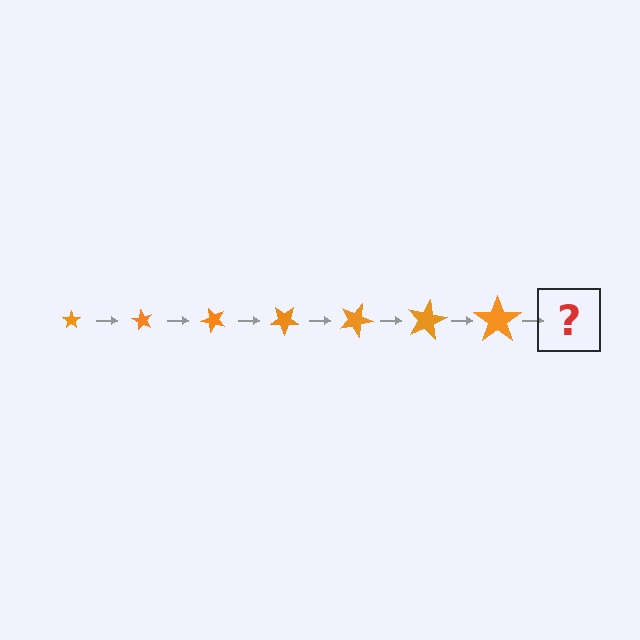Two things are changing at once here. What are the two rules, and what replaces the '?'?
The two rules are that the star grows larger each step and it rotates 60 degrees each step. The '?' should be a star, larger than the previous one and rotated 420 degrees from the start.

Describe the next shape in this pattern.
It should be a star, larger than the previous one and rotated 420 degrees from the start.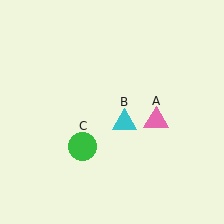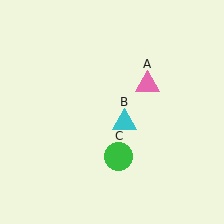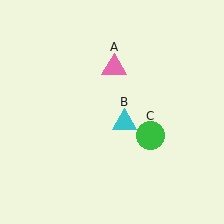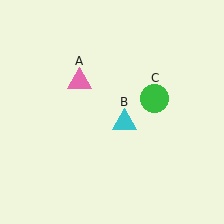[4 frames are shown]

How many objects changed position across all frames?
2 objects changed position: pink triangle (object A), green circle (object C).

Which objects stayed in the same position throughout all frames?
Cyan triangle (object B) remained stationary.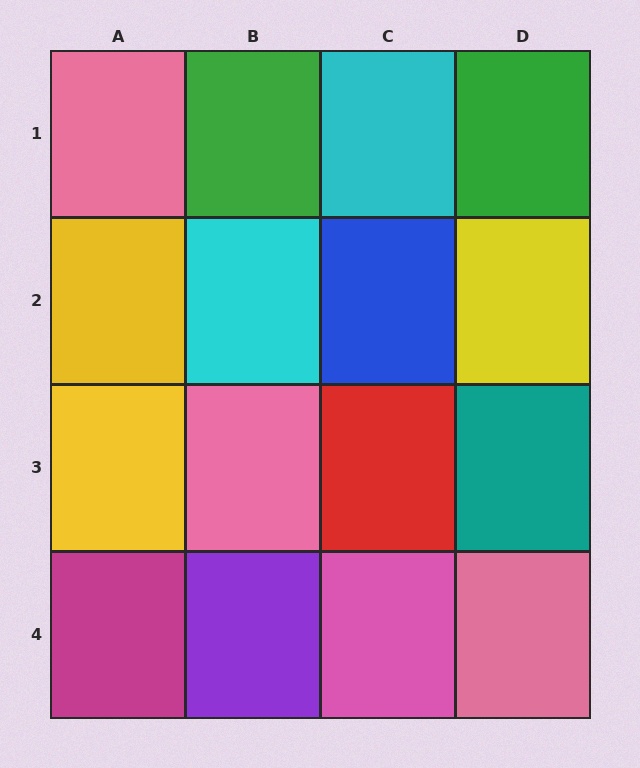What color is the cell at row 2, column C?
Blue.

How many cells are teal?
1 cell is teal.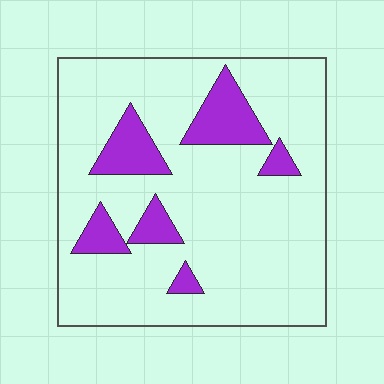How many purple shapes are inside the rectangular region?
6.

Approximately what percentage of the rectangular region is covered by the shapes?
Approximately 15%.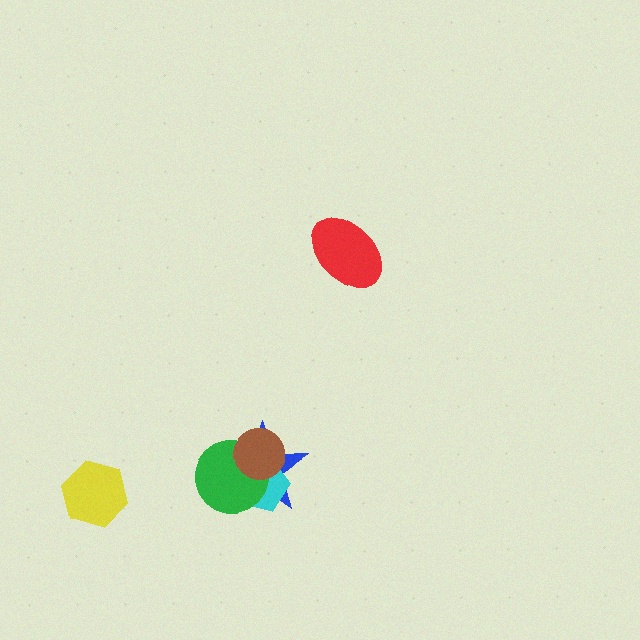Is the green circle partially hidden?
Yes, it is partially covered by another shape.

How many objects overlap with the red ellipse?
0 objects overlap with the red ellipse.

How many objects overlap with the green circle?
3 objects overlap with the green circle.